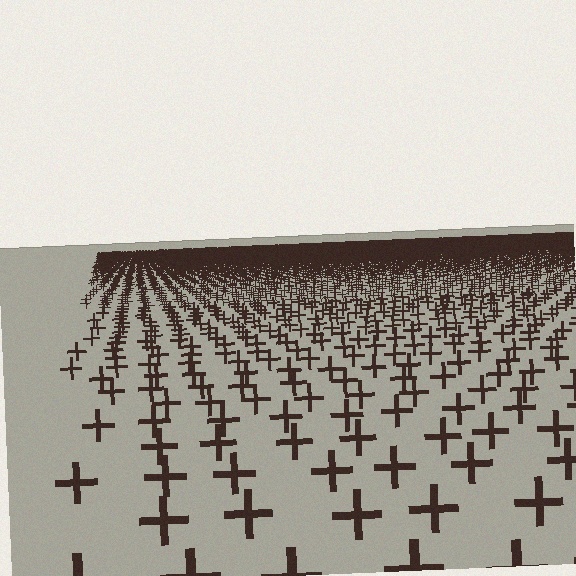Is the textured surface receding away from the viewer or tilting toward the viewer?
The surface is receding away from the viewer. Texture elements get smaller and denser toward the top.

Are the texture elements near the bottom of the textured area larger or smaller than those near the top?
Larger. Near the bottom, elements are closer to the viewer and appear at a bigger on-screen size.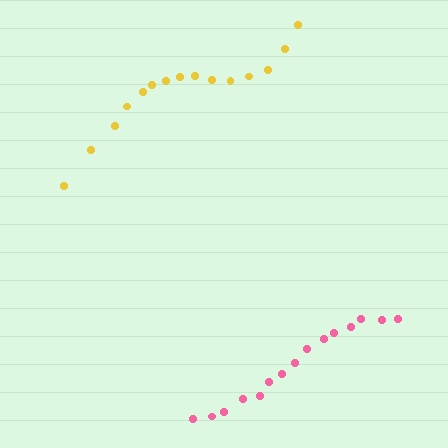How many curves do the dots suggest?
There are 2 distinct paths.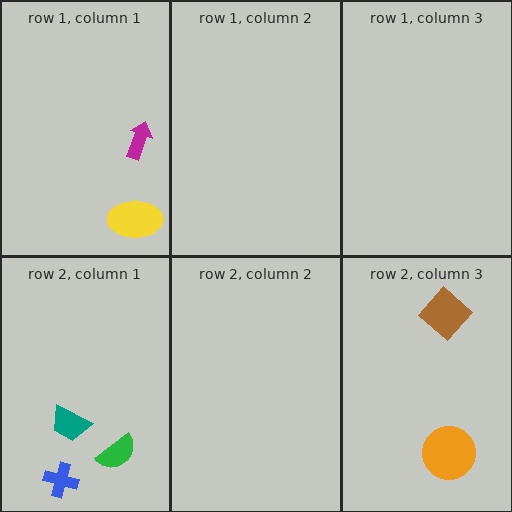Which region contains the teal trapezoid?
The row 2, column 1 region.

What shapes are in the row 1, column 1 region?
The yellow ellipse, the magenta arrow.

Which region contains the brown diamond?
The row 2, column 3 region.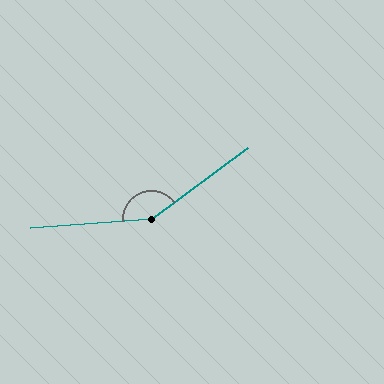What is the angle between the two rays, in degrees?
Approximately 148 degrees.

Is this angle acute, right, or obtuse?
It is obtuse.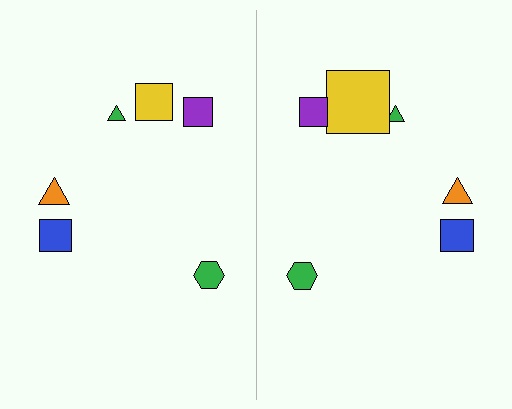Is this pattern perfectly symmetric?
No, the pattern is not perfectly symmetric. The yellow square on the right side has a different size than its mirror counterpart.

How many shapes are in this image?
There are 12 shapes in this image.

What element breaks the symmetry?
The yellow square on the right side has a different size than its mirror counterpart.